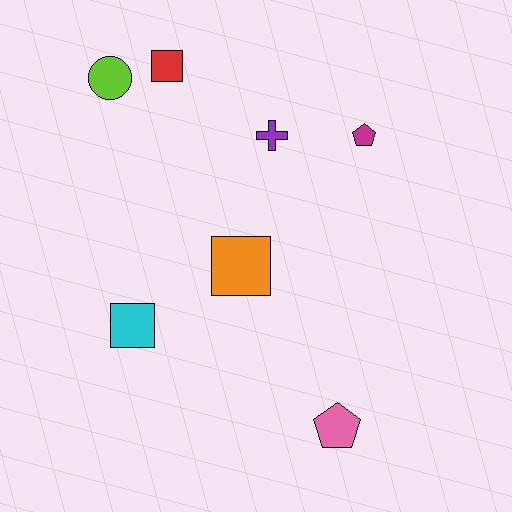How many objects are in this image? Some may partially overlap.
There are 7 objects.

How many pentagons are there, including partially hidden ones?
There are 2 pentagons.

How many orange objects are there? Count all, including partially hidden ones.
There is 1 orange object.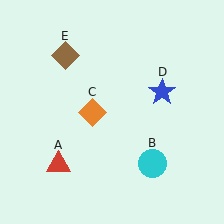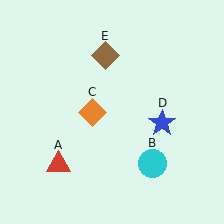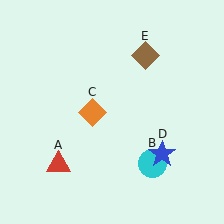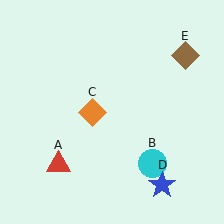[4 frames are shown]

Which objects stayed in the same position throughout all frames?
Red triangle (object A) and cyan circle (object B) and orange diamond (object C) remained stationary.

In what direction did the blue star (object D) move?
The blue star (object D) moved down.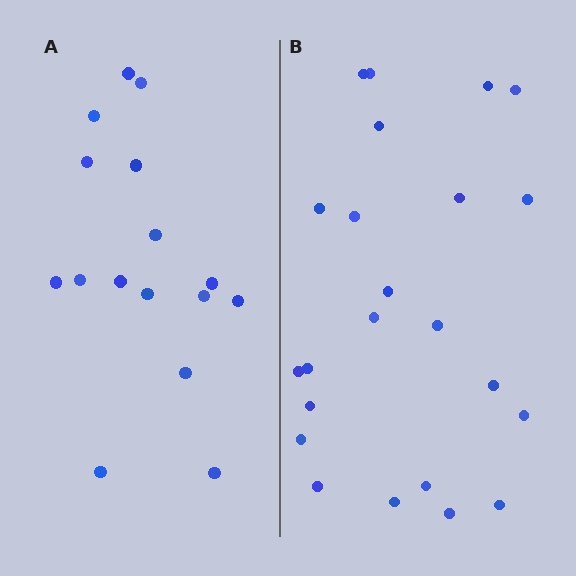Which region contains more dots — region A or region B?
Region B (the right region) has more dots.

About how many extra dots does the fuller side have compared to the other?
Region B has roughly 8 or so more dots than region A.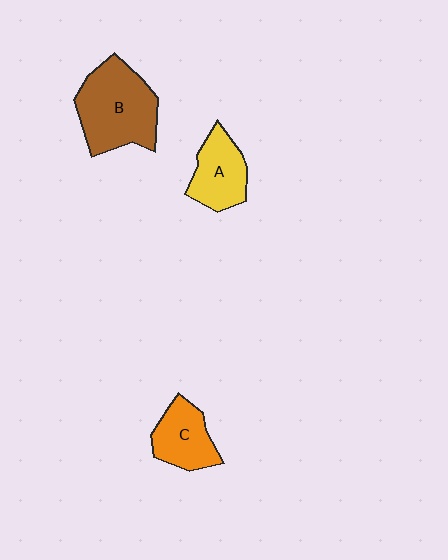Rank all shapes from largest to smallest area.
From largest to smallest: B (brown), A (yellow), C (orange).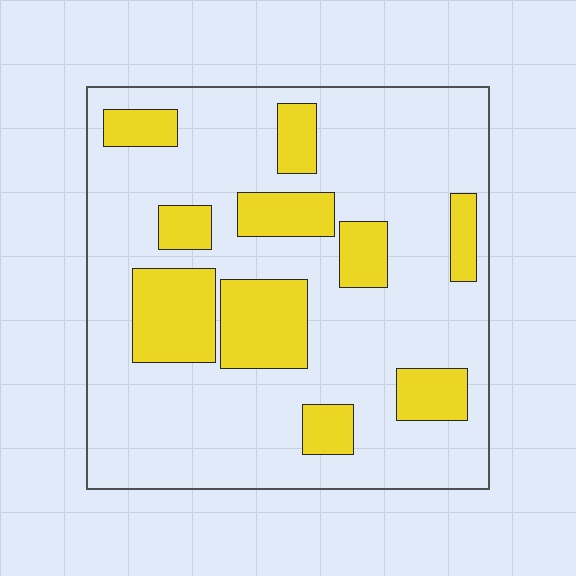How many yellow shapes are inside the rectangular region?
10.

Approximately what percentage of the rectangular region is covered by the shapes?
Approximately 25%.